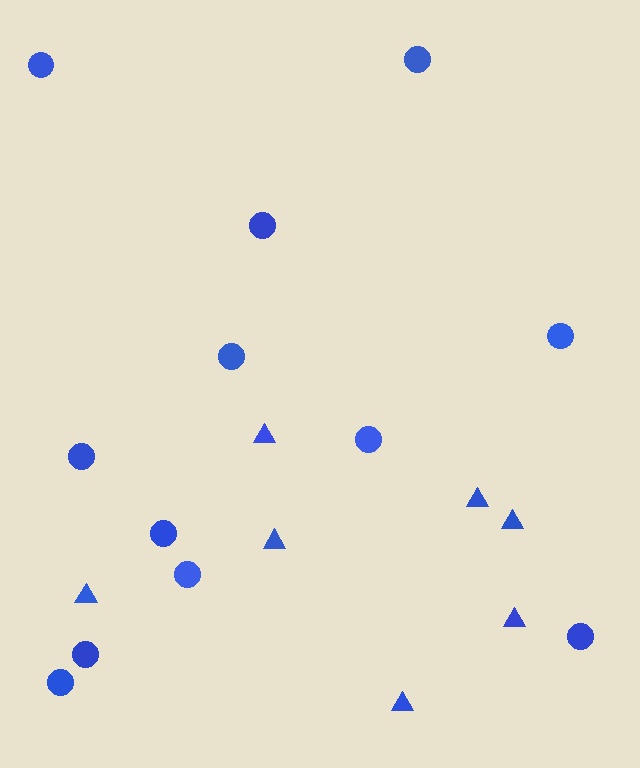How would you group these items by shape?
There are 2 groups: one group of triangles (7) and one group of circles (12).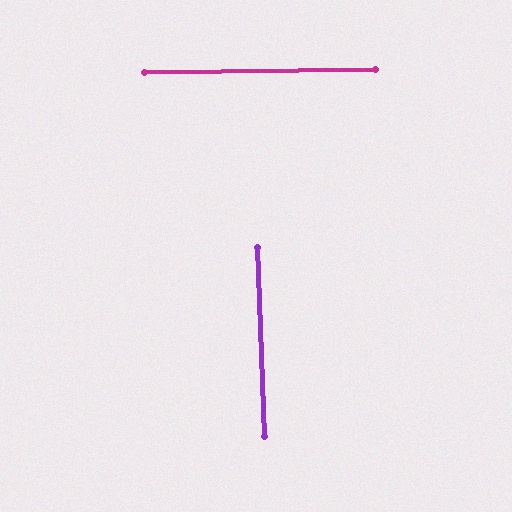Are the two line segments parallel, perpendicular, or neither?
Perpendicular — they meet at approximately 88°.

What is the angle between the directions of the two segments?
Approximately 88 degrees.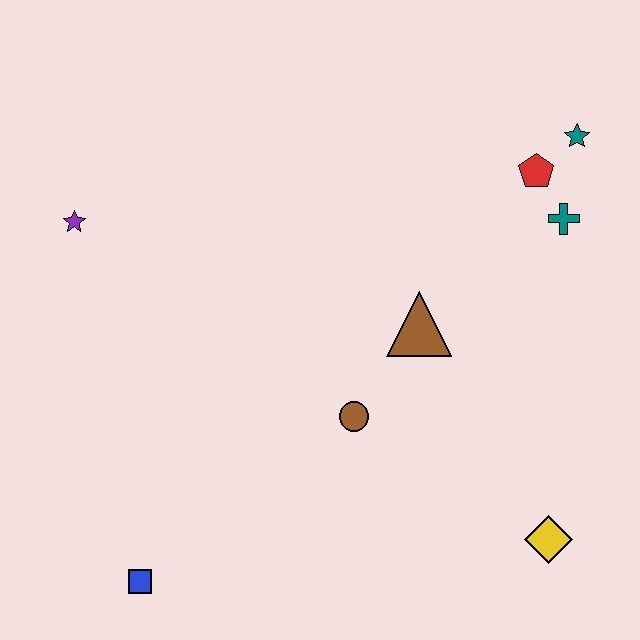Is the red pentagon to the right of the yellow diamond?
No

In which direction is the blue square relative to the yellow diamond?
The blue square is to the left of the yellow diamond.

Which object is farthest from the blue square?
The teal star is farthest from the blue square.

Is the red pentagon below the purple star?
No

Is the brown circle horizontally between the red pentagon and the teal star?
No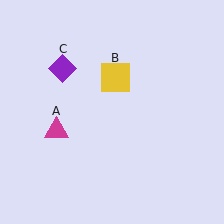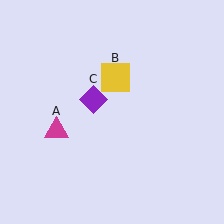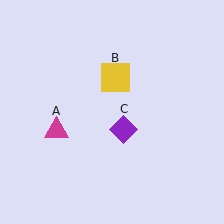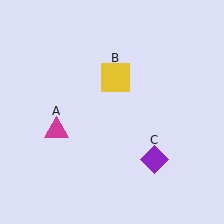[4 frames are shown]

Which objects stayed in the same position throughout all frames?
Magenta triangle (object A) and yellow square (object B) remained stationary.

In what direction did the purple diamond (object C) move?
The purple diamond (object C) moved down and to the right.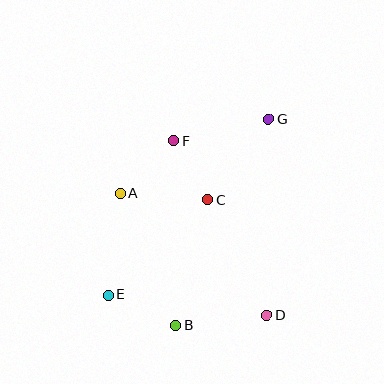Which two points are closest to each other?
Points C and F are closest to each other.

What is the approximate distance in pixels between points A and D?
The distance between A and D is approximately 190 pixels.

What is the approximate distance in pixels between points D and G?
The distance between D and G is approximately 196 pixels.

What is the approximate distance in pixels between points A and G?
The distance between A and G is approximately 166 pixels.